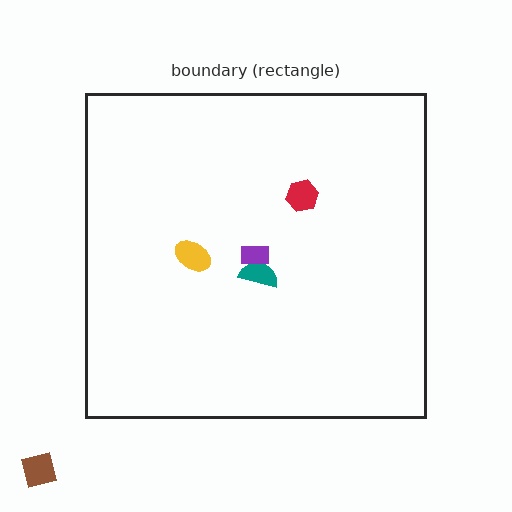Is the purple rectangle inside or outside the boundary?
Inside.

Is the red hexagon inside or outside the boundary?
Inside.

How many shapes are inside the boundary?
4 inside, 1 outside.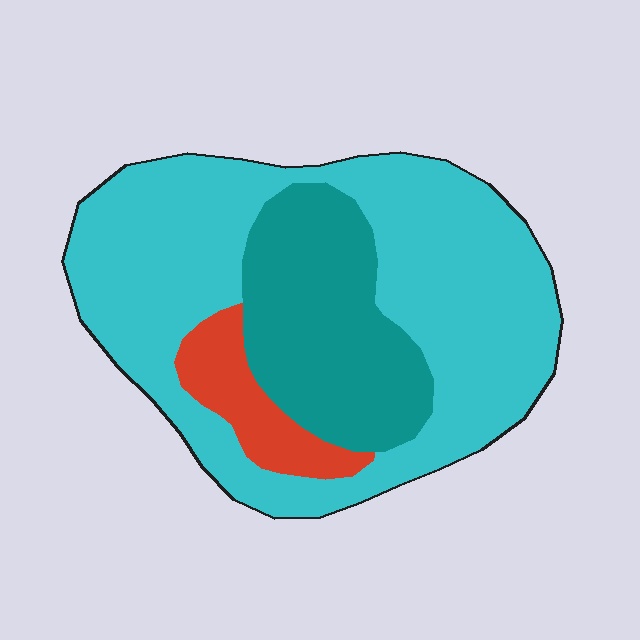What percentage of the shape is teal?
Teal takes up about one quarter (1/4) of the shape.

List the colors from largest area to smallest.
From largest to smallest: cyan, teal, red.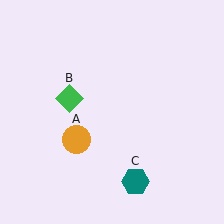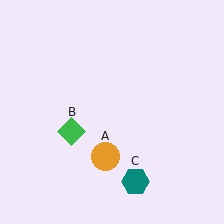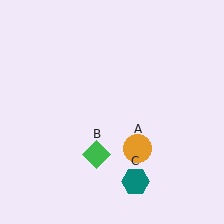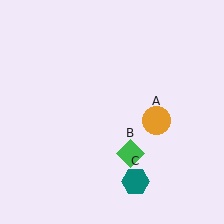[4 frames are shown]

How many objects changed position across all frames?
2 objects changed position: orange circle (object A), green diamond (object B).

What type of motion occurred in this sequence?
The orange circle (object A), green diamond (object B) rotated counterclockwise around the center of the scene.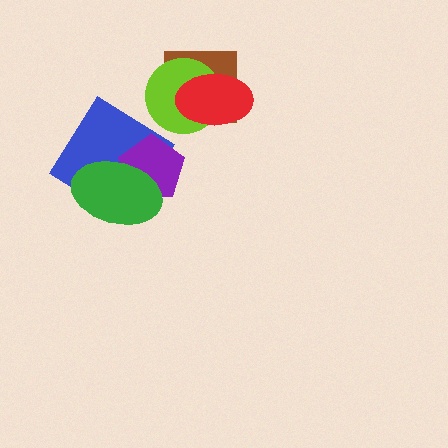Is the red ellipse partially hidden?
No, no other shape covers it.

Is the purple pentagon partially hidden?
Yes, it is partially covered by another shape.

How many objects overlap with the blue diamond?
2 objects overlap with the blue diamond.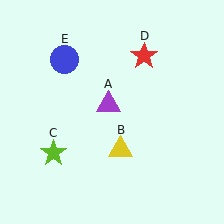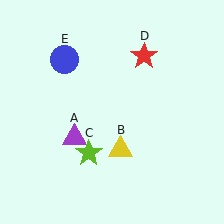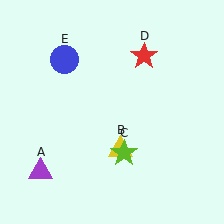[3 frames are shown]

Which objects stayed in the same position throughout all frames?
Yellow triangle (object B) and red star (object D) and blue circle (object E) remained stationary.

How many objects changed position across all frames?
2 objects changed position: purple triangle (object A), lime star (object C).